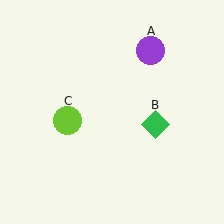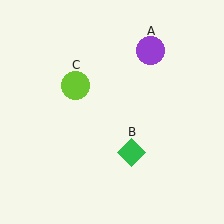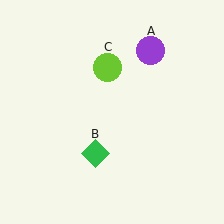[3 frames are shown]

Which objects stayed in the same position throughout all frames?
Purple circle (object A) remained stationary.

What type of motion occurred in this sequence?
The green diamond (object B), lime circle (object C) rotated clockwise around the center of the scene.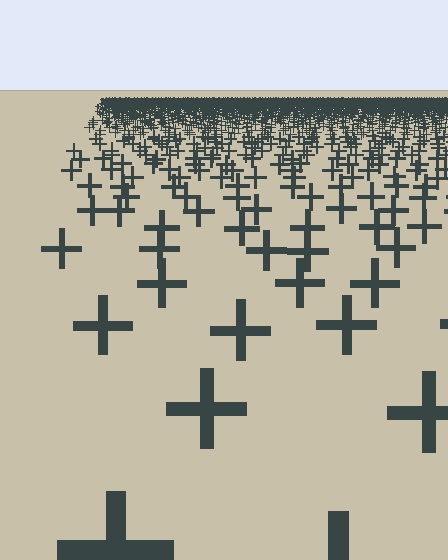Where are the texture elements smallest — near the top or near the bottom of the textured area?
Near the top.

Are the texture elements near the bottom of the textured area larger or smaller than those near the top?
Larger. Near the bottom, elements are closer to the viewer and appear at a bigger on-screen size.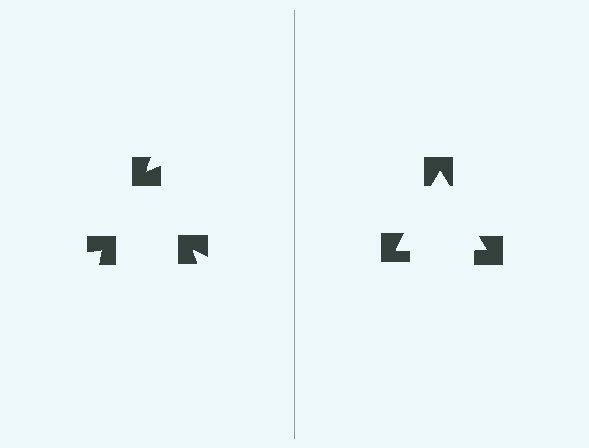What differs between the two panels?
The notched squares are positioned identically on both sides; only the wedge orientations differ. On the right they align to a triangle; on the left they are misaligned.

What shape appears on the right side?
An illusory triangle.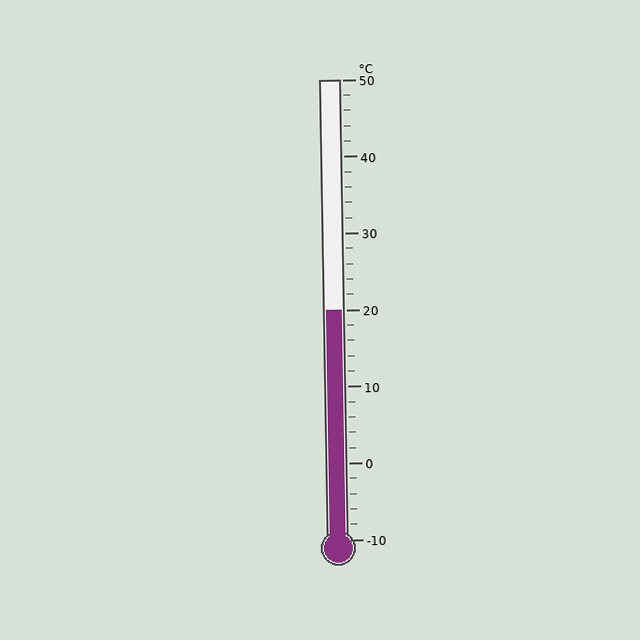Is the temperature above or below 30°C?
The temperature is below 30°C.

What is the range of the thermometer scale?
The thermometer scale ranges from -10°C to 50°C.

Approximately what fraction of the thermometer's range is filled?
The thermometer is filled to approximately 50% of its range.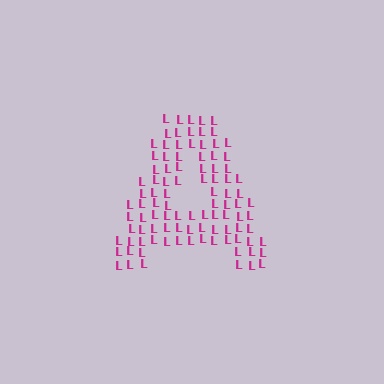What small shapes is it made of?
It is made of small letter L's.